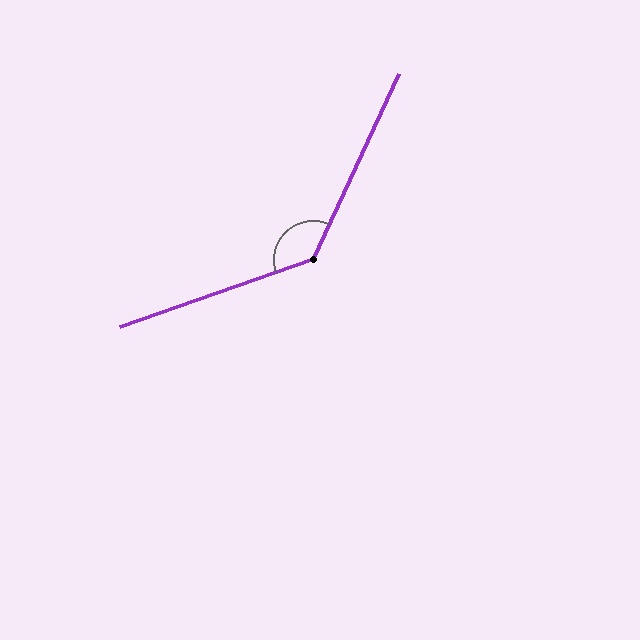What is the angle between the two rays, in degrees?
Approximately 134 degrees.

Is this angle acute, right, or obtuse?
It is obtuse.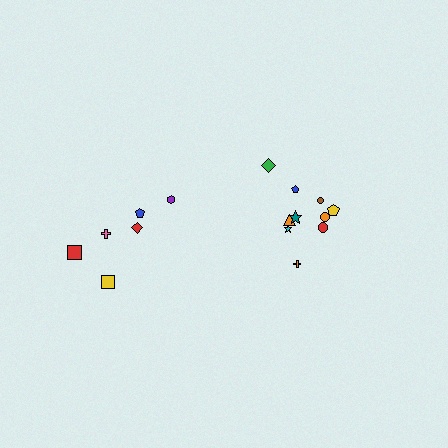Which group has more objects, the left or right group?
The right group.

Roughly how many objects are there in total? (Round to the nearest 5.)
Roughly 15 objects in total.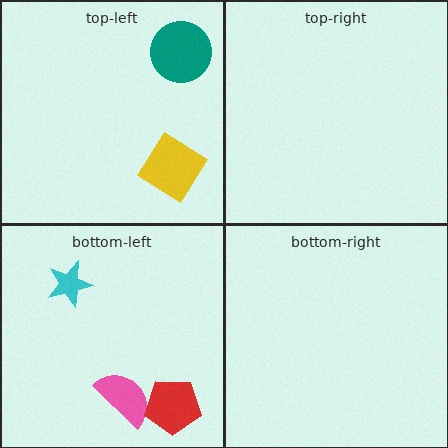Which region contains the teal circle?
The top-left region.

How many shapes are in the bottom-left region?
3.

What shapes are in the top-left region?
The yellow diamond, the teal circle.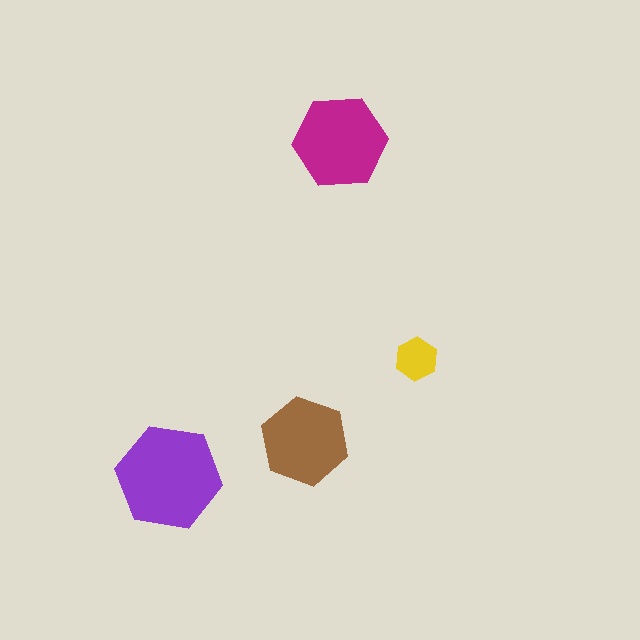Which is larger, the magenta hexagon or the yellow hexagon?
The magenta one.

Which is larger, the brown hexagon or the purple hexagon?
The purple one.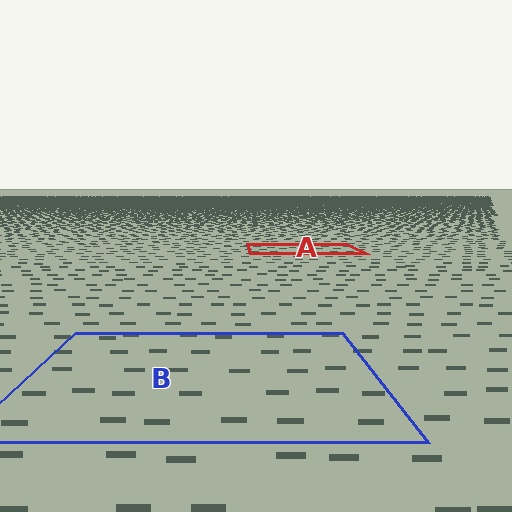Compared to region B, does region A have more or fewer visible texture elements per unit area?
Region A has more texture elements per unit area — they are packed more densely because it is farther away.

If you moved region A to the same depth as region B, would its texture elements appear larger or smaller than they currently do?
They would appear larger. At a closer depth, the same texture elements are projected at a bigger on-screen size.